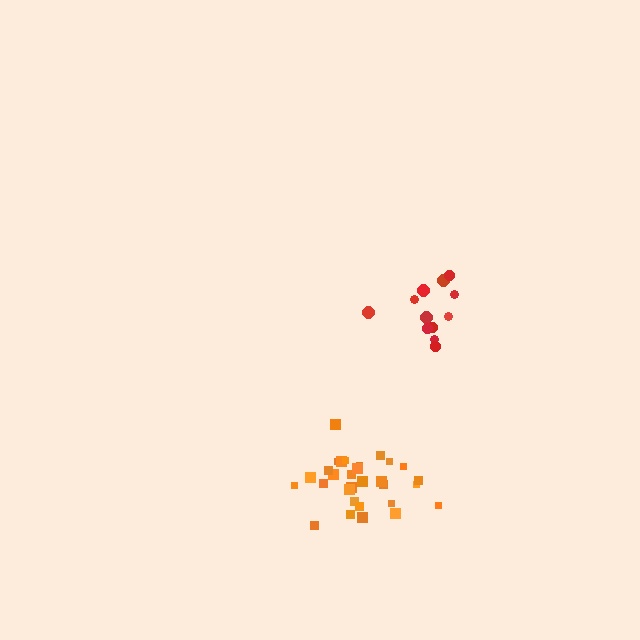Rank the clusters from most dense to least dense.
orange, red.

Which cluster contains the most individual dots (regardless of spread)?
Orange (31).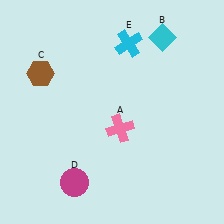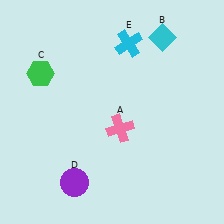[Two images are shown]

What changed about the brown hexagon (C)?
In Image 1, C is brown. In Image 2, it changed to green.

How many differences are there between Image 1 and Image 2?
There are 2 differences between the two images.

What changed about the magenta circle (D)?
In Image 1, D is magenta. In Image 2, it changed to purple.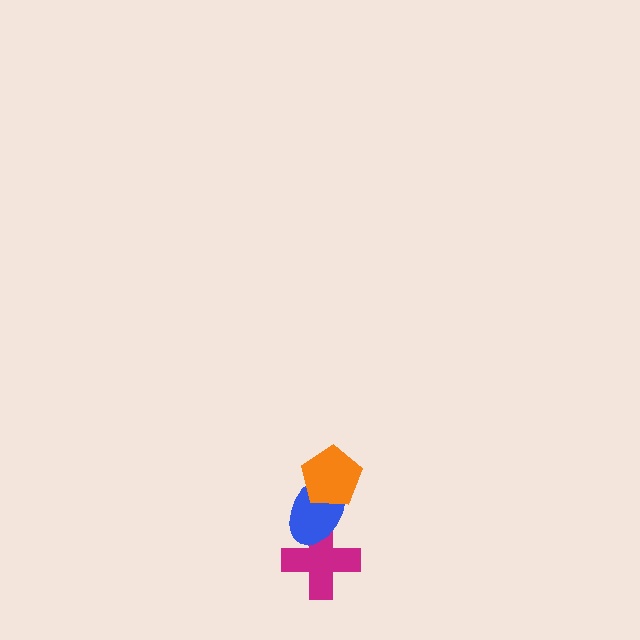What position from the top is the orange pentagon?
The orange pentagon is 1st from the top.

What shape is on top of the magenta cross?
The blue ellipse is on top of the magenta cross.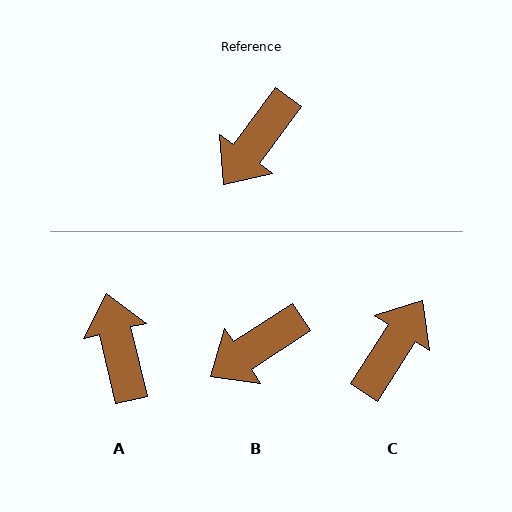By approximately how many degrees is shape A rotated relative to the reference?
Approximately 130 degrees clockwise.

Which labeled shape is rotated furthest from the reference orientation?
C, about 176 degrees away.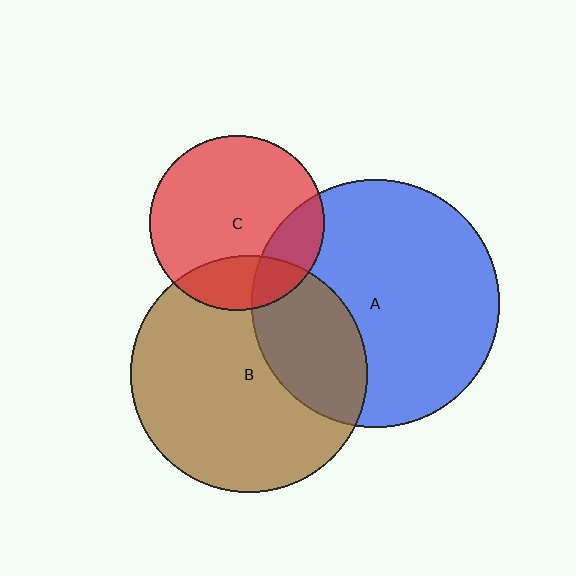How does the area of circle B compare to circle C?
Approximately 1.8 times.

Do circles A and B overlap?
Yes.